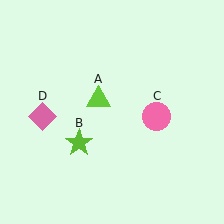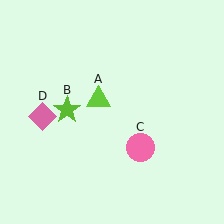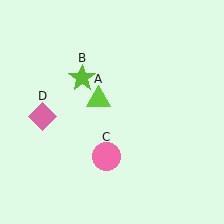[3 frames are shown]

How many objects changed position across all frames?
2 objects changed position: lime star (object B), pink circle (object C).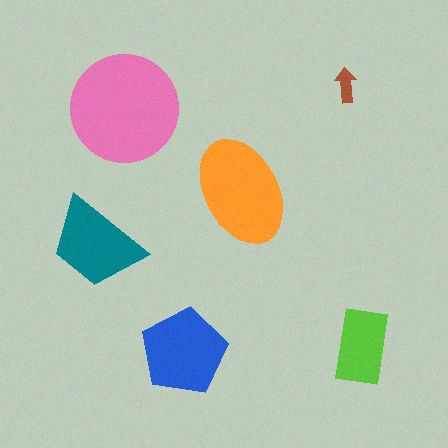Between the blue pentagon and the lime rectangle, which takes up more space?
The blue pentagon.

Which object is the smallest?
The brown arrow.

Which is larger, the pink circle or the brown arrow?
The pink circle.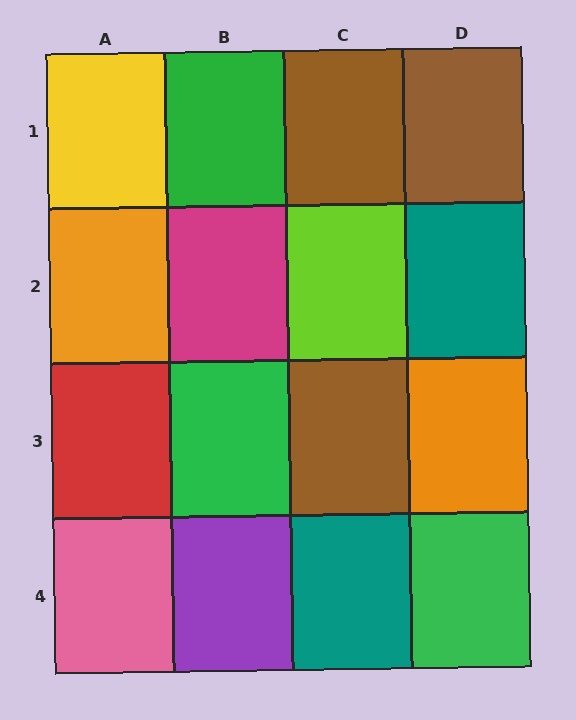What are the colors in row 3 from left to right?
Red, green, brown, orange.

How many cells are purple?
1 cell is purple.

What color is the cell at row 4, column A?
Pink.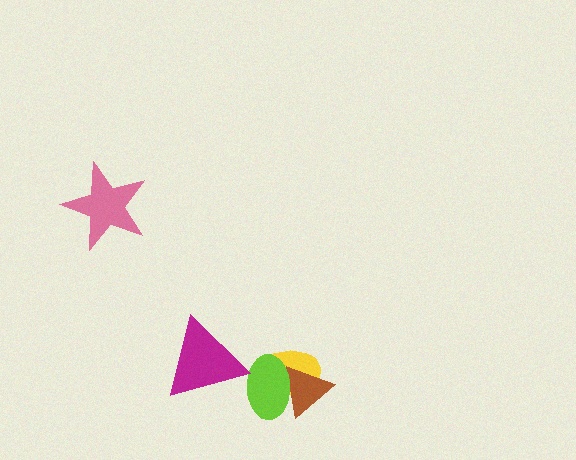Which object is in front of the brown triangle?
The lime ellipse is in front of the brown triangle.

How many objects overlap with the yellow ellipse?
2 objects overlap with the yellow ellipse.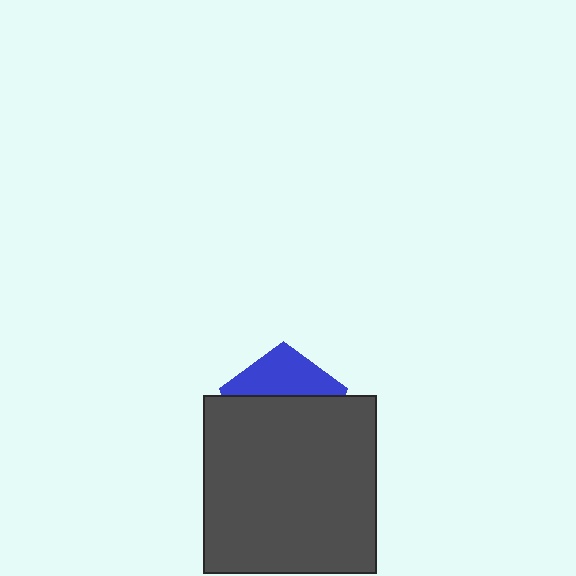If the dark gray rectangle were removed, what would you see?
You would see the complete blue pentagon.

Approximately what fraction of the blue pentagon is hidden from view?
Roughly 64% of the blue pentagon is hidden behind the dark gray rectangle.